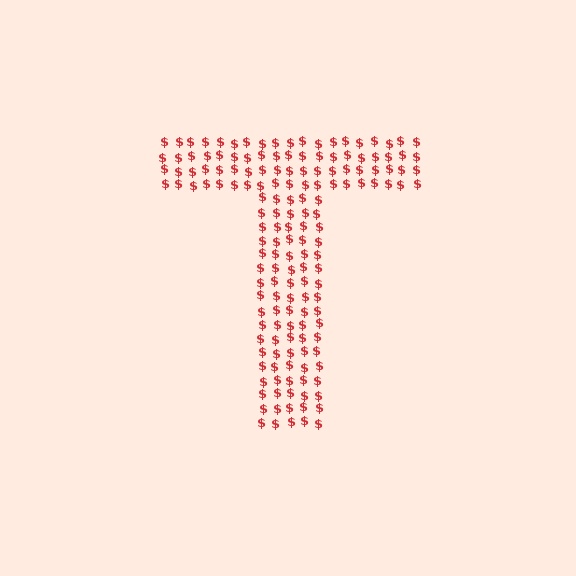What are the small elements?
The small elements are dollar signs.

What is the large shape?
The large shape is the letter T.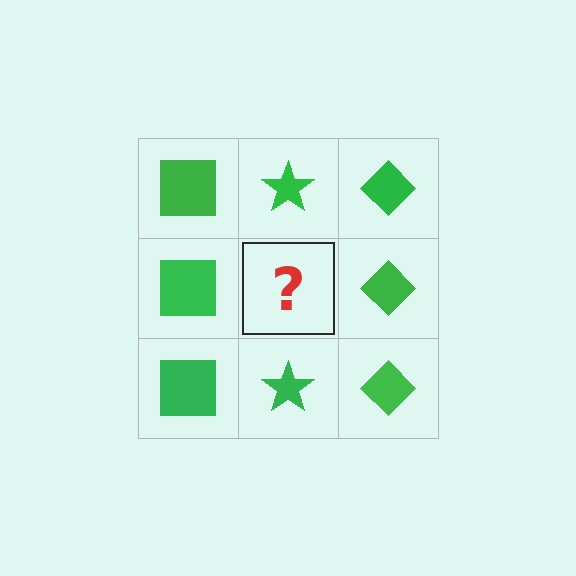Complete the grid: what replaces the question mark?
The question mark should be replaced with a green star.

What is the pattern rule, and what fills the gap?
The rule is that each column has a consistent shape. The gap should be filled with a green star.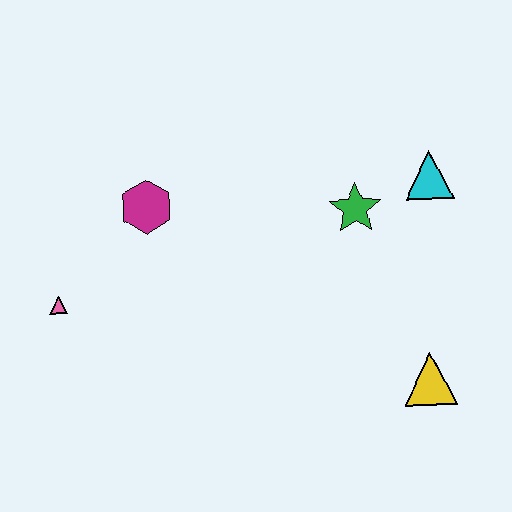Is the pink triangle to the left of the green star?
Yes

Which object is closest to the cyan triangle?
The green star is closest to the cyan triangle.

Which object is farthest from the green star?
The pink triangle is farthest from the green star.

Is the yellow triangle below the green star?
Yes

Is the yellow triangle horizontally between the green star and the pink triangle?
No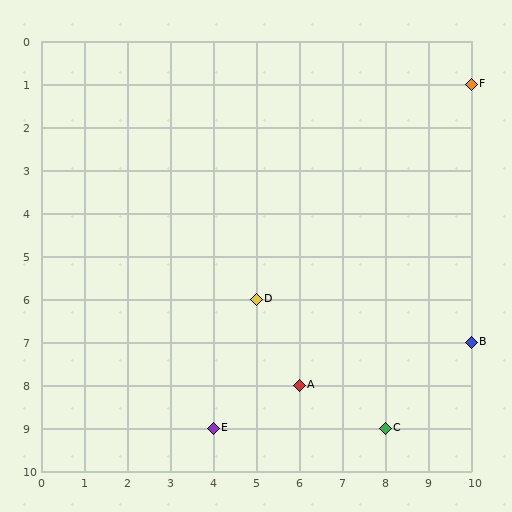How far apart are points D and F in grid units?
Points D and F are 5 columns and 5 rows apart (about 7.1 grid units diagonally).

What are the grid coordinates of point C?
Point C is at grid coordinates (8, 9).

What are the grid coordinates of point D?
Point D is at grid coordinates (5, 6).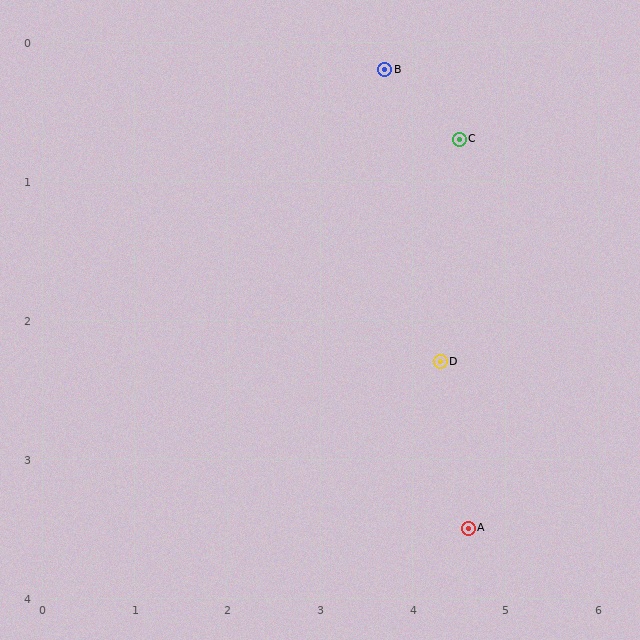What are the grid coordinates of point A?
Point A is at approximately (4.6, 3.5).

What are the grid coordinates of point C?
Point C is at approximately (4.5, 0.7).